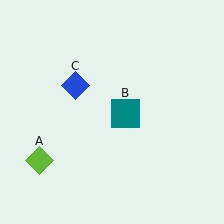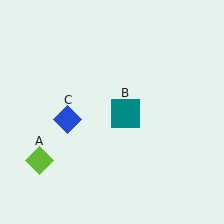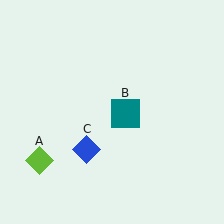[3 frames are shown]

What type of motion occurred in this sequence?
The blue diamond (object C) rotated counterclockwise around the center of the scene.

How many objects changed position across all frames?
1 object changed position: blue diamond (object C).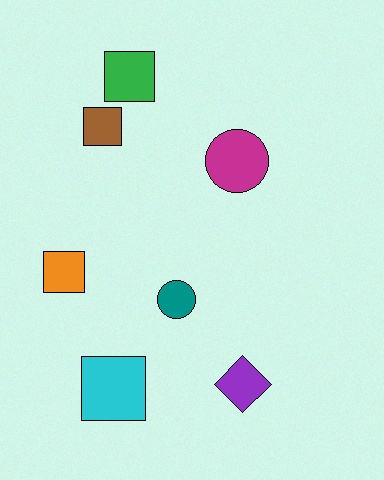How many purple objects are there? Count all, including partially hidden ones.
There is 1 purple object.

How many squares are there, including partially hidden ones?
There are 4 squares.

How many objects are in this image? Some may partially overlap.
There are 7 objects.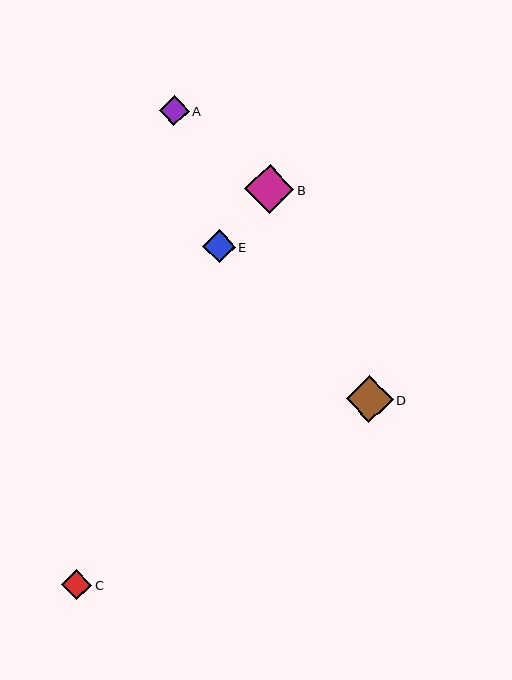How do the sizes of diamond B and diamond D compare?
Diamond B and diamond D are approximately the same size.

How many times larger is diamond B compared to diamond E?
Diamond B is approximately 1.5 times the size of diamond E.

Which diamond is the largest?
Diamond B is the largest with a size of approximately 49 pixels.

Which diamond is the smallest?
Diamond C is the smallest with a size of approximately 30 pixels.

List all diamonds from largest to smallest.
From largest to smallest: B, D, E, A, C.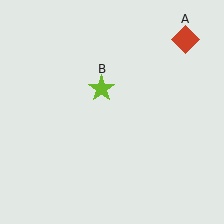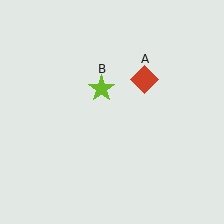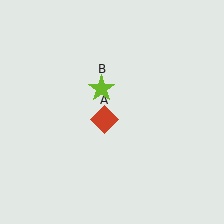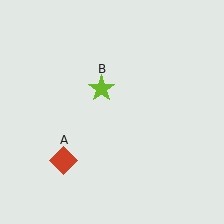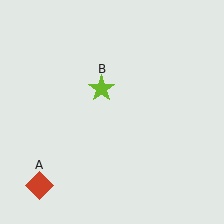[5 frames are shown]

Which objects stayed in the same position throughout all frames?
Lime star (object B) remained stationary.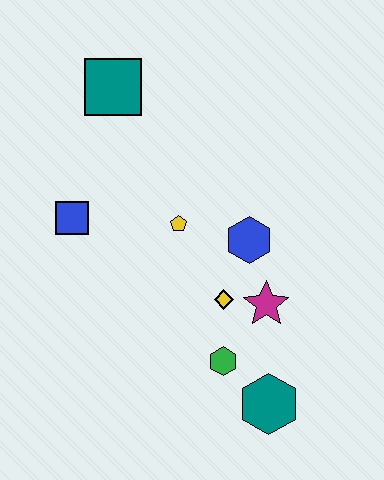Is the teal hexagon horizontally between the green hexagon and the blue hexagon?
No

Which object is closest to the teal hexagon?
The green hexagon is closest to the teal hexagon.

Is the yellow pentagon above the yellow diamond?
Yes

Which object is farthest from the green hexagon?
The teal square is farthest from the green hexagon.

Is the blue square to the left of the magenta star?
Yes